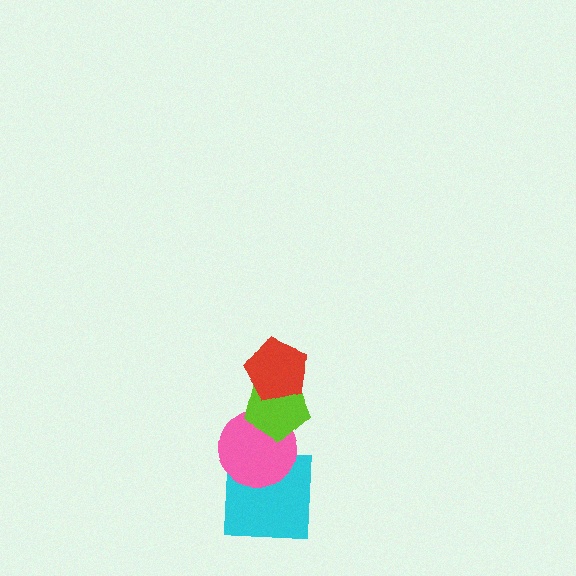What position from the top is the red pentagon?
The red pentagon is 1st from the top.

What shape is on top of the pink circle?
The lime pentagon is on top of the pink circle.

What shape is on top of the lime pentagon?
The red pentagon is on top of the lime pentagon.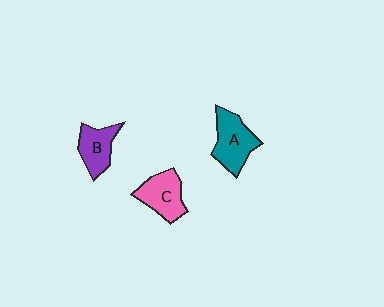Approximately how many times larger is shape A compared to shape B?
Approximately 1.3 times.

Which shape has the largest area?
Shape A (teal).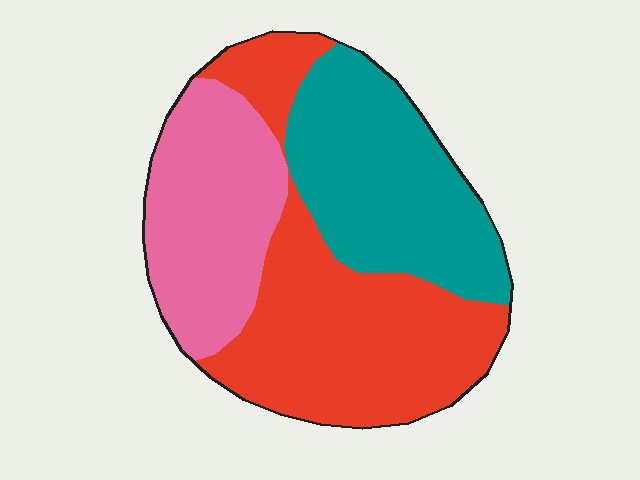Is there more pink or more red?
Red.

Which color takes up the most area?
Red, at roughly 40%.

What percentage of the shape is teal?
Teal covers 31% of the shape.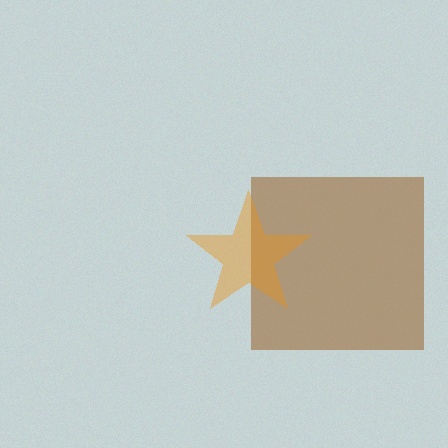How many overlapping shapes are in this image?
There are 2 overlapping shapes in the image.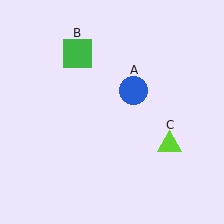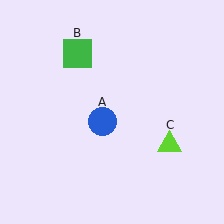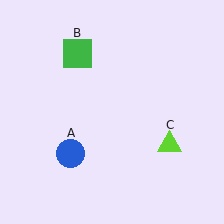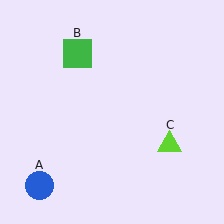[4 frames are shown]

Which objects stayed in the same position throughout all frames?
Green square (object B) and lime triangle (object C) remained stationary.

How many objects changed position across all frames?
1 object changed position: blue circle (object A).